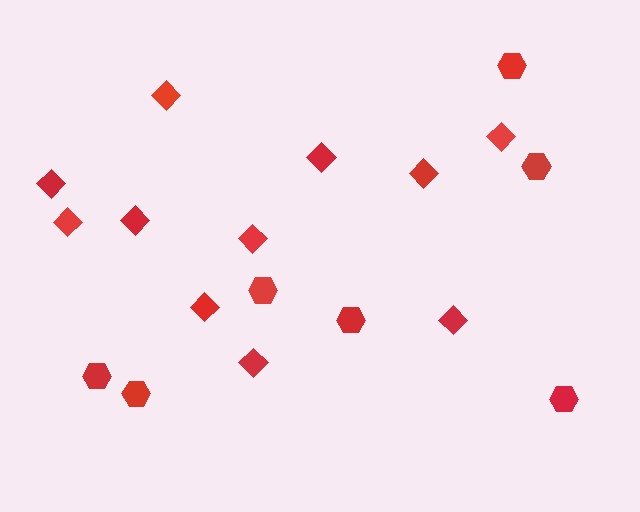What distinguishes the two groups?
There are 2 groups: one group of hexagons (7) and one group of diamonds (11).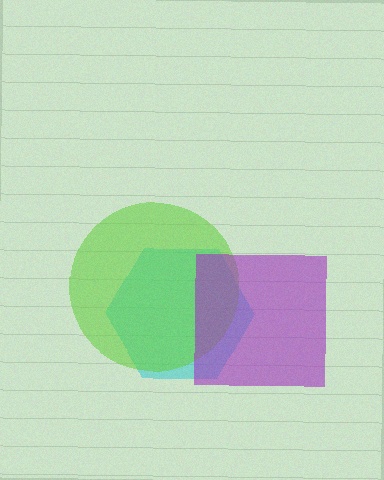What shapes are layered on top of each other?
The layered shapes are: a cyan hexagon, a lime circle, a purple square.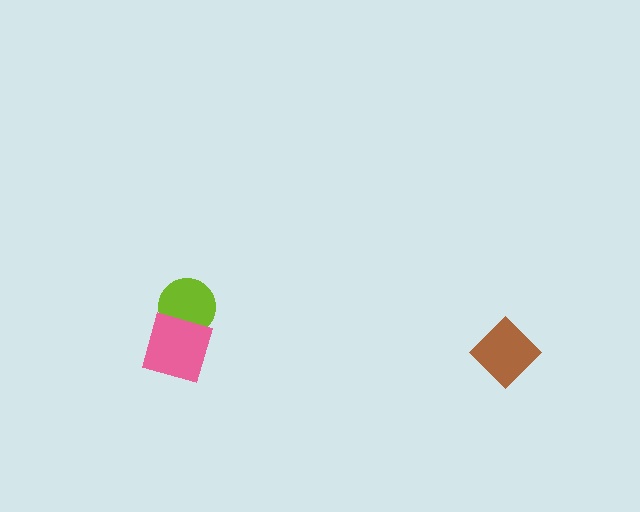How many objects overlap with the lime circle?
1 object overlaps with the lime circle.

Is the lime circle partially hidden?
Yes, it is partially covered by another shape.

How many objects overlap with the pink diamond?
1 object overlaps with the pink diamond.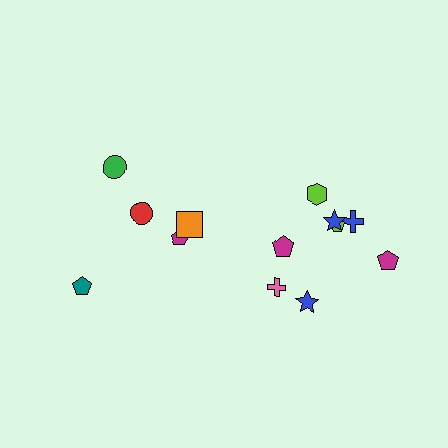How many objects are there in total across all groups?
There are 13 objects.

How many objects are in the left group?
There are 5 objects.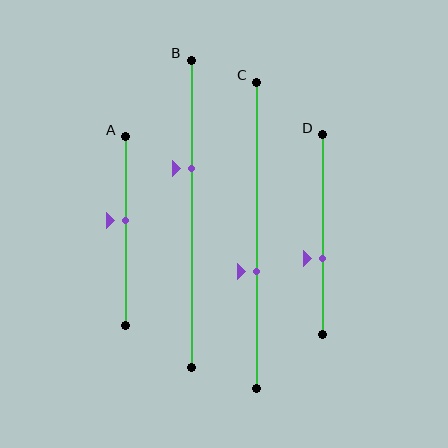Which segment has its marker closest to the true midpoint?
Segment A has its marker closest to the true midpoint.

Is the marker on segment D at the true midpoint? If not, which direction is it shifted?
No, the marker on segment D is shifted downward by about 12% of the segment length.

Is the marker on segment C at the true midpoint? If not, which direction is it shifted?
No, the marker on segment C is shifted downward by about 12% of the segment length.